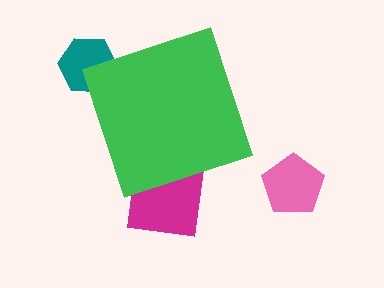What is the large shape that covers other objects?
A green diamond.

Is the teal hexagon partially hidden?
Yes, the teal hexagon is partially hidden behind the green diamond.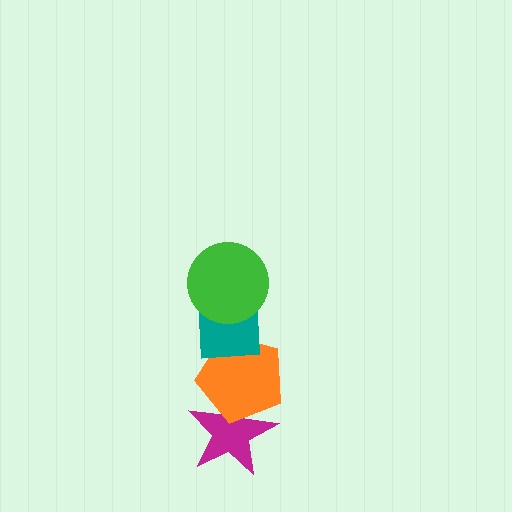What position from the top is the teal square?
The teal square is 2nd from the top.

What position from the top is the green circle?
The green circle is 1st from the top.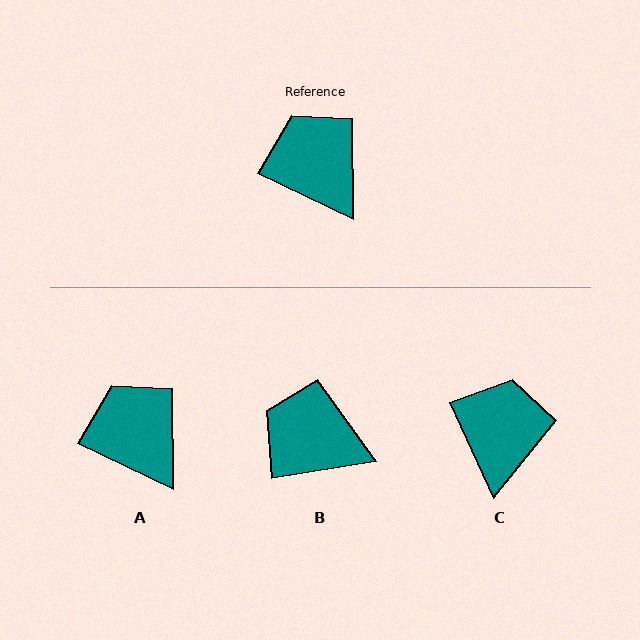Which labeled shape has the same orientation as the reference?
A.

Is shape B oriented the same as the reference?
No, it is off by about 35 degrees.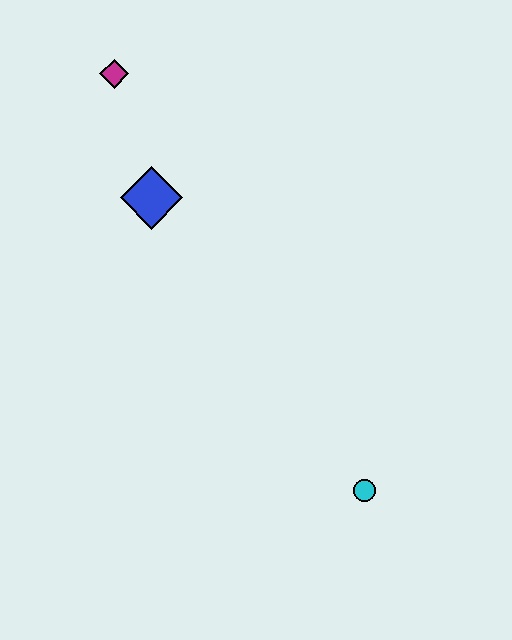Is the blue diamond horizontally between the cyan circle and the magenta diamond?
Yes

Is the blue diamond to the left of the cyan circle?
Yes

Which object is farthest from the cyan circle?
The magenta diamond is farthest from the cyan circle.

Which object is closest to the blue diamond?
The magenta diamond is closest to the blue diamond.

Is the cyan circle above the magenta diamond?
No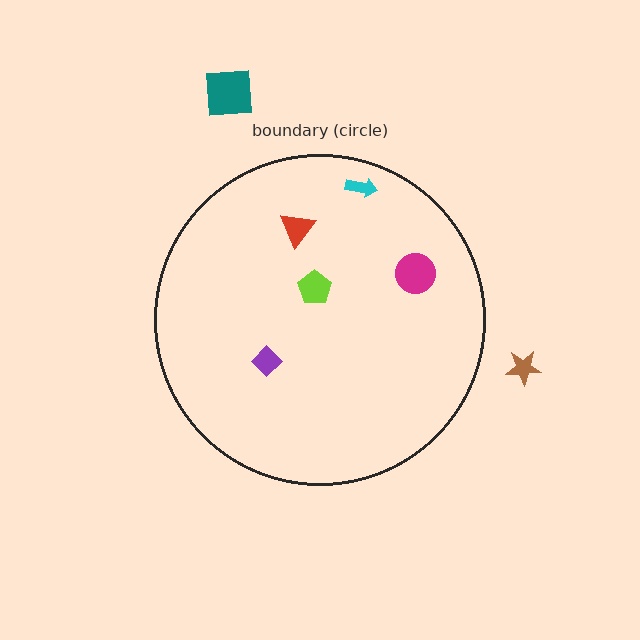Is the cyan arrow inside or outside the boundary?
Inside.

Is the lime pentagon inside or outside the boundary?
Inside.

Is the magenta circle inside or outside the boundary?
Inside.